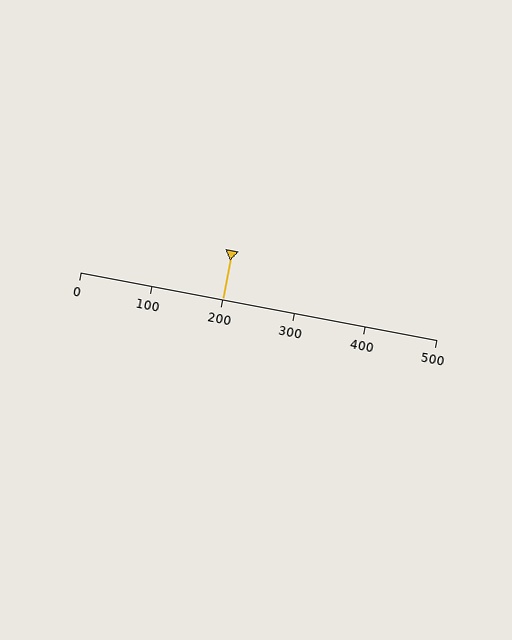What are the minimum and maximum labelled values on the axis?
The axis runs from 0 to 500.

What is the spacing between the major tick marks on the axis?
The major ticks are spaced 100 apart.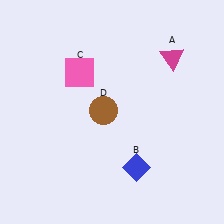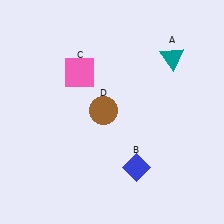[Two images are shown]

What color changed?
The triangle (A) changed from magenta in Image 1 to teal in Image 2.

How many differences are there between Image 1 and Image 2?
There is 1 difference between the two images.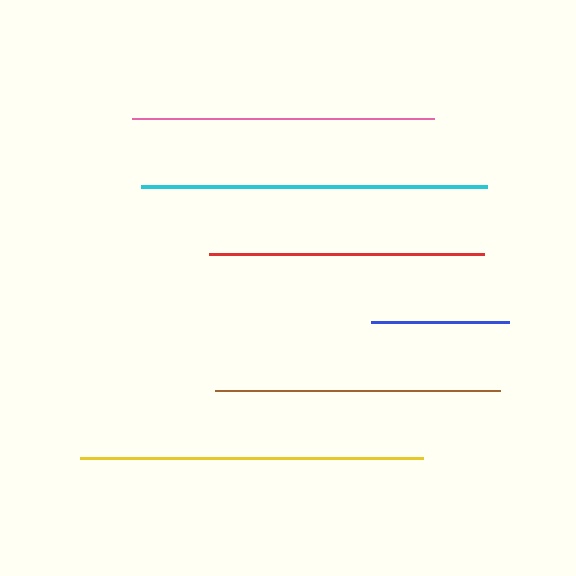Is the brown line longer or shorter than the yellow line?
The yellow line is longer than the brown line.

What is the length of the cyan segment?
The cyan segment is approximately 346 pixels long.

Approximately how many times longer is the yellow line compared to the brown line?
The yellow line is approximately 1.2 times the length of the brown line.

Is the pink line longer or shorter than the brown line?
The pink line is longer than the brown line.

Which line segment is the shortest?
The blue line is the shortest at approximately 138 pixels.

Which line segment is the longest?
The cyan line is the longest at approximately 346 pixels.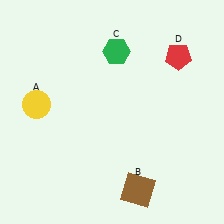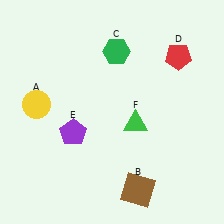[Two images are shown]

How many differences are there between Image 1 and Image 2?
There are 2 differences between the two images.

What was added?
A purple pentagon (E), a green triangle (F) were added in Image 2.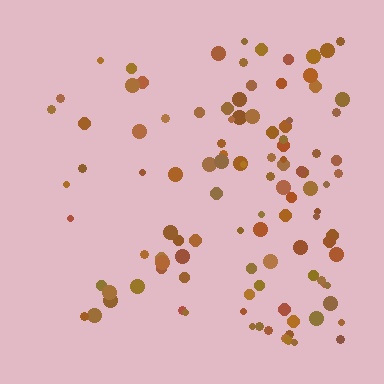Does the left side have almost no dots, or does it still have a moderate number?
Still a moderate number, just noticeably fewer than the right.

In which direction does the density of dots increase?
From left to right, with the right side densest.